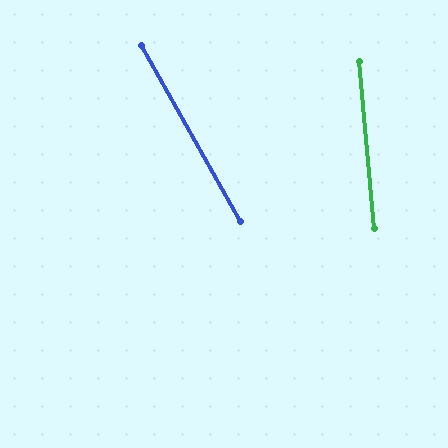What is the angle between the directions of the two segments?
Approximately 24 degrees.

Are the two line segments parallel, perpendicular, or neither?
Neither parallel nor perpendicular — they differ by about 24°.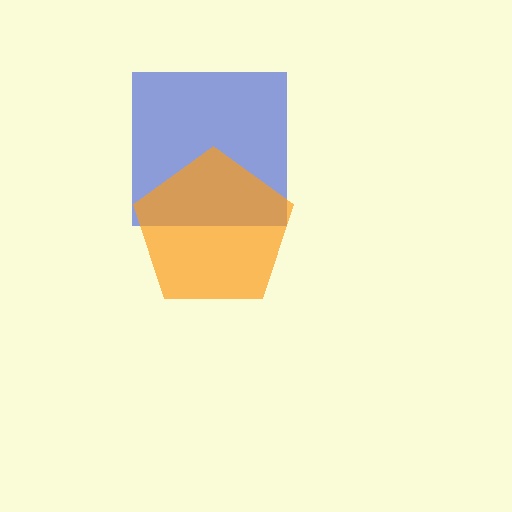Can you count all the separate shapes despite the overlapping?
Yes, there are 2 separate shapes.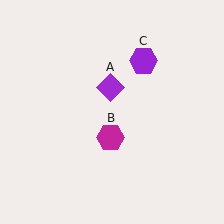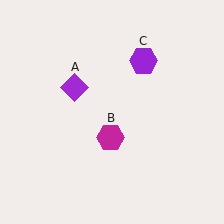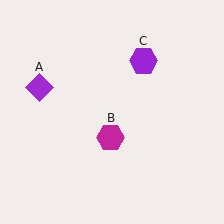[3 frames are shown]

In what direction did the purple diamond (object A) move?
The purple diamond (object A) moved left.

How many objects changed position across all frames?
1 object changed position: purple diamond (object A).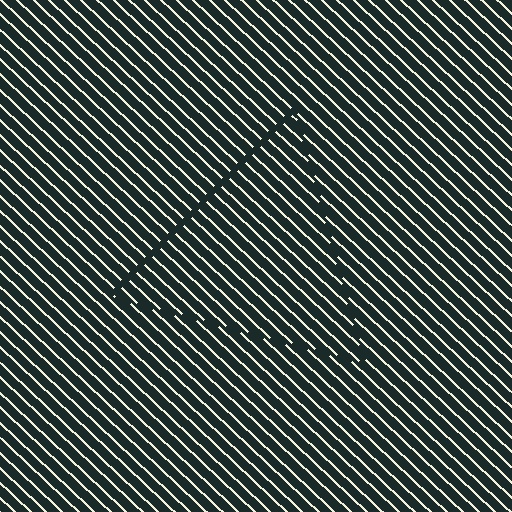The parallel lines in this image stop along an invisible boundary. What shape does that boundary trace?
An illusory triangle. The interior of the shape contains the same grating, shifted by half a period — the contour is defined by the phase discontinuity where line-ends from the inner and outer gratings abut.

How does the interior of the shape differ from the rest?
The interior of the shape contains the same grating, shifted by half a period — the contour is defined by the phase discontinuity where line-ends from the inner and outer gratings abut.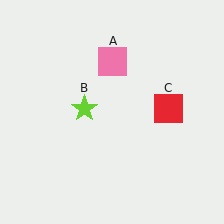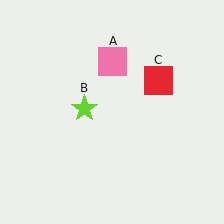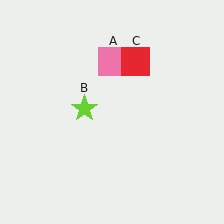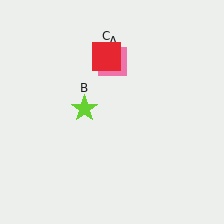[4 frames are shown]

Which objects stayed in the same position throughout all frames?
Pink square (object A) and lime star (object B) remained stationary.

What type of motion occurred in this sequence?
The red square (object C) rotated counterclockwise around the center of the scene.